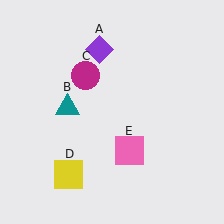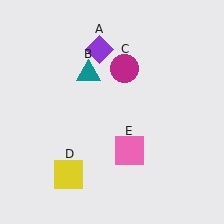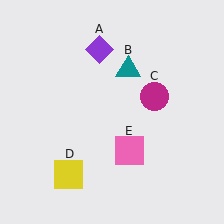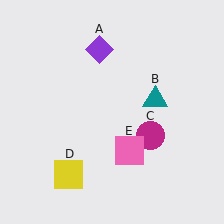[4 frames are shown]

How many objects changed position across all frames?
2 objects changed position: teal triangle (object B), magenta circle (object C).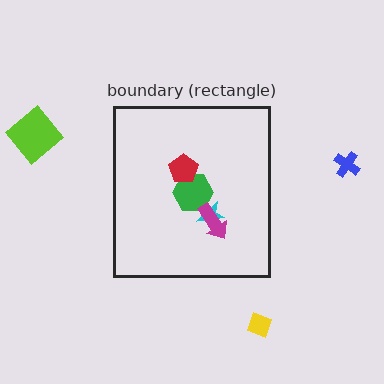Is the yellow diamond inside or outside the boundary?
Outside.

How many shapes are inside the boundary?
4 inside, 3 outside.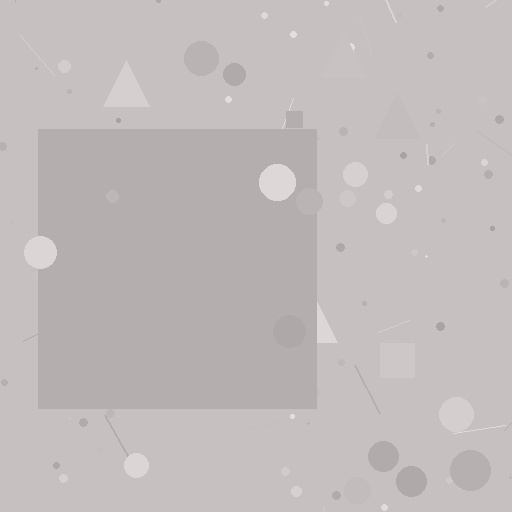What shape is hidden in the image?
A square is hidden in the image.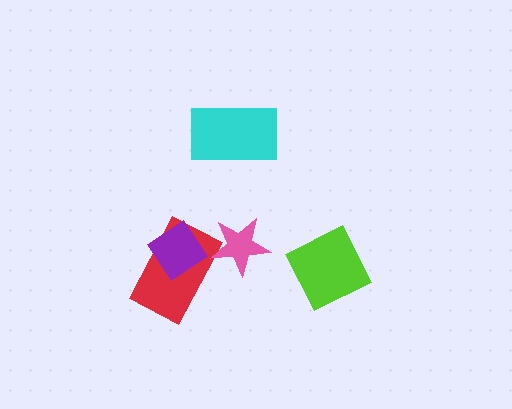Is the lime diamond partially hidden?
No, no other shape covers it.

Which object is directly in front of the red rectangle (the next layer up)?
The pink star is directly in front of the red rectangle.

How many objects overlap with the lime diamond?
0 objects overlap with the lime diamond.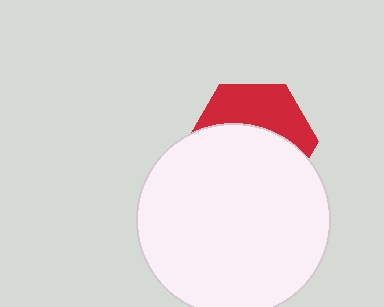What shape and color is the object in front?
The object in front is a white circle.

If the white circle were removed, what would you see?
You would see the complete red hexagon.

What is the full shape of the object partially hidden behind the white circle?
The partially hidden object is a red hexagon.